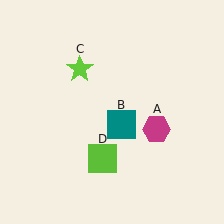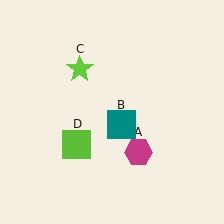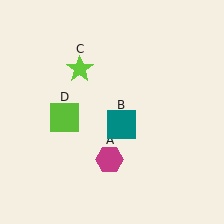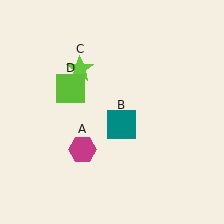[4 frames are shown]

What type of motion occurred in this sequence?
The magenta hexagon (object A), lime square (object D) rotated clockwise around the center of the scene.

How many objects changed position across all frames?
2 objects changed position: magenta hexagon (object A), lime square (object D).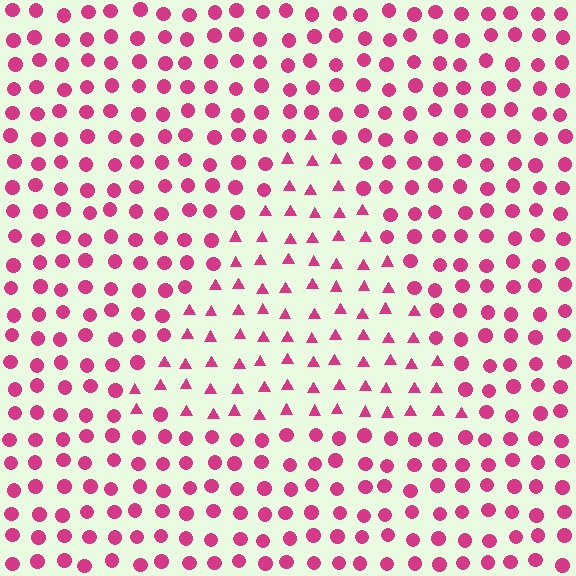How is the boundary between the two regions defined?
The boundary is defined by a change in element shape: triangles inside vs. circles outside. All elements share the same color and spacing.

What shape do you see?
I see a triangle.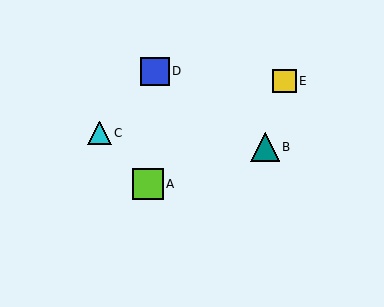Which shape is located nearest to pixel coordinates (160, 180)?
The lime square (labeled A) at (148, 184) is nearest to that location.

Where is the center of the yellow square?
The center of the yellow square is at (285, 81).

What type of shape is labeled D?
Shape D is a blue square.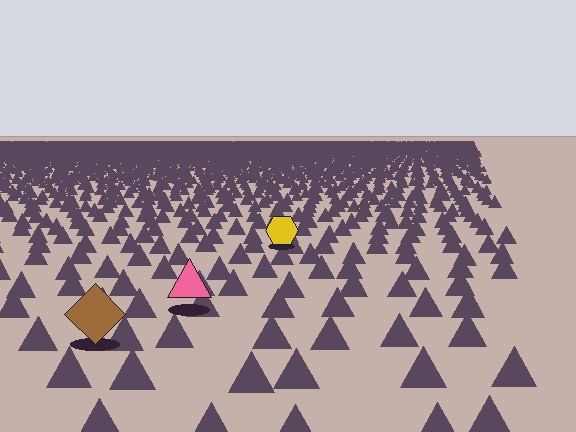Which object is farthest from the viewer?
The yellow hexagon is farthest from the viewer. It appears smaller and the ground texture around it is denser.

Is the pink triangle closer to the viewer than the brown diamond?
No. The brown diamond is closer — you can tell from the texture gradient: the ground texture is coarser near it.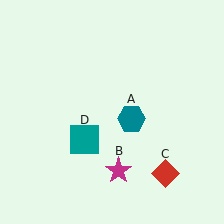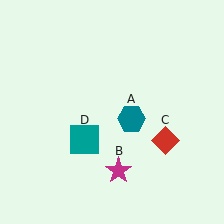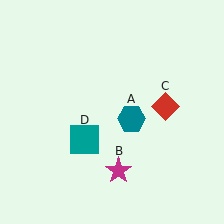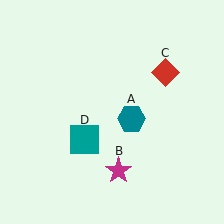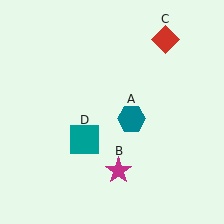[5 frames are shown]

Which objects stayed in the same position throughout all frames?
Teal hexagon (object A) and magenta star (object B) and teal square (object D) remained stationary.